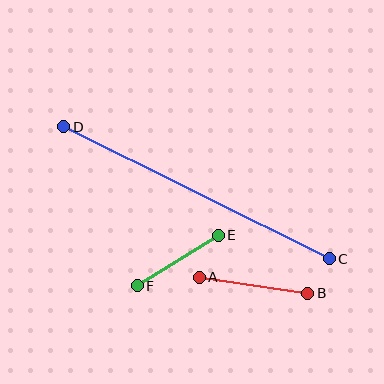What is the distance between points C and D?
The distance is approximately 297 pixels.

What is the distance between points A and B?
The distance is approximately 110 pixels.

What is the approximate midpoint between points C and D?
The midpoint is at approximately (197, 193) pixels.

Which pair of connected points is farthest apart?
Points C and D are farthest apart.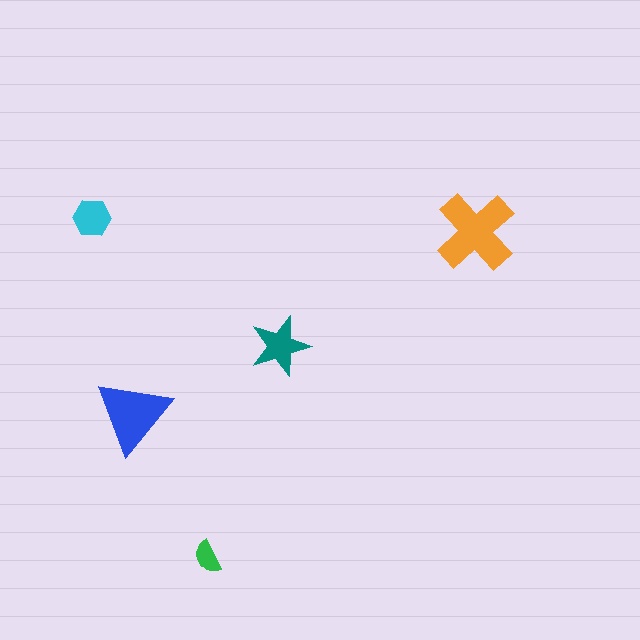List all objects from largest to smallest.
The orange cross, the blue triangle, the teal star, the cyan hexagon, the green semicircle.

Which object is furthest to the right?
The orange cross is rightmost.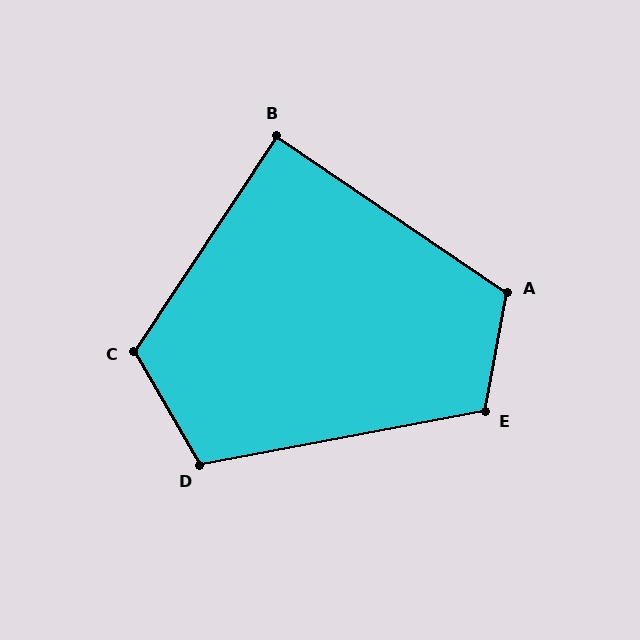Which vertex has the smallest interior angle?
B, at approximately 89 degrees.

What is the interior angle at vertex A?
Approximately 114 degrees (obtuse).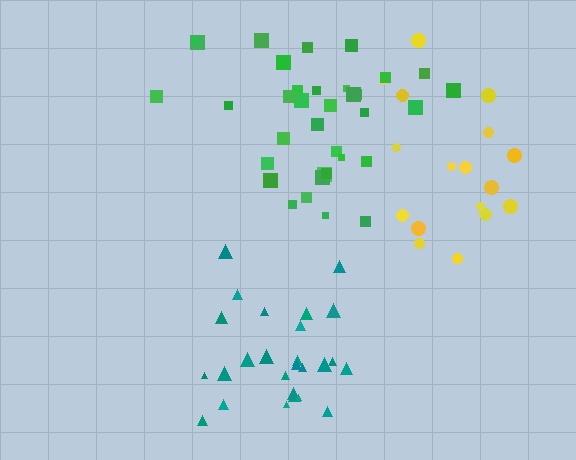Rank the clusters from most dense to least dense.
teal, green, yellow.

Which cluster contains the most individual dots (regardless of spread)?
Green (35).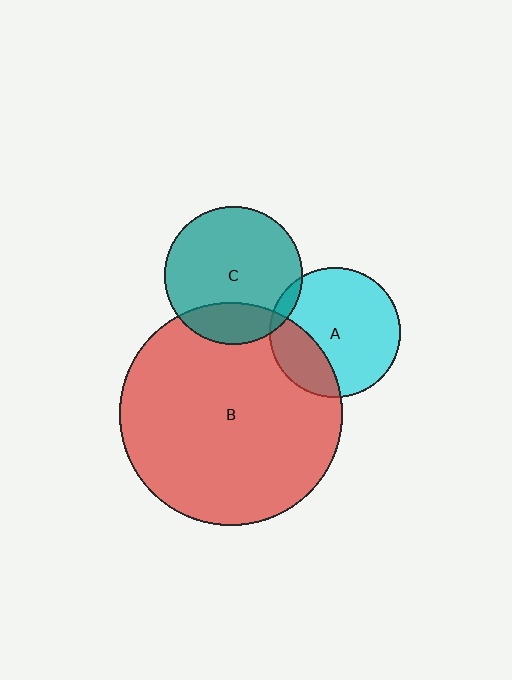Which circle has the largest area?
Circle B (red).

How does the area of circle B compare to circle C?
Approximately 2.6 times.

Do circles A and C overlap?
Yes.